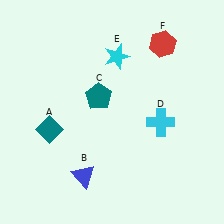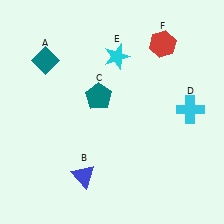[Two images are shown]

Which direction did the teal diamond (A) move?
The teal diamond (A) moved up.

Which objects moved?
The objects that moved are: the teal diamond (A), the cyan cross (D).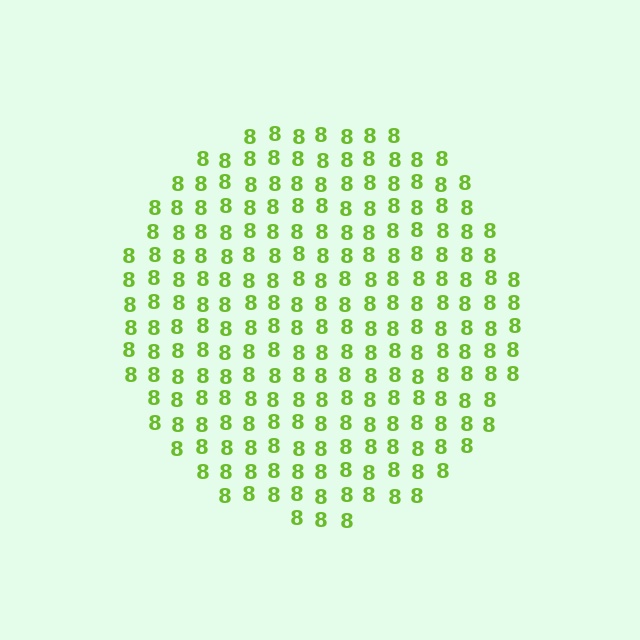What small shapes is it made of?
It is made of small digit 8's.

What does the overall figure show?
The overall figure shows a circle.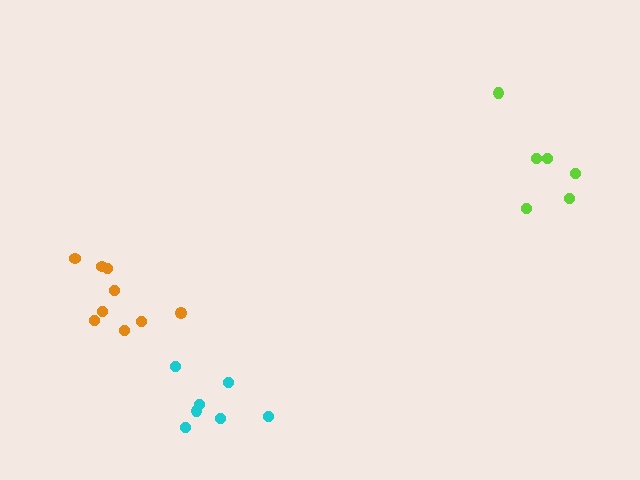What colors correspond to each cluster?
The clusters are colored: lime, cyan, orange.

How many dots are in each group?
Group 1: 6 dots, Group 2: 7 dots, Group 3: 9 dots (22 total).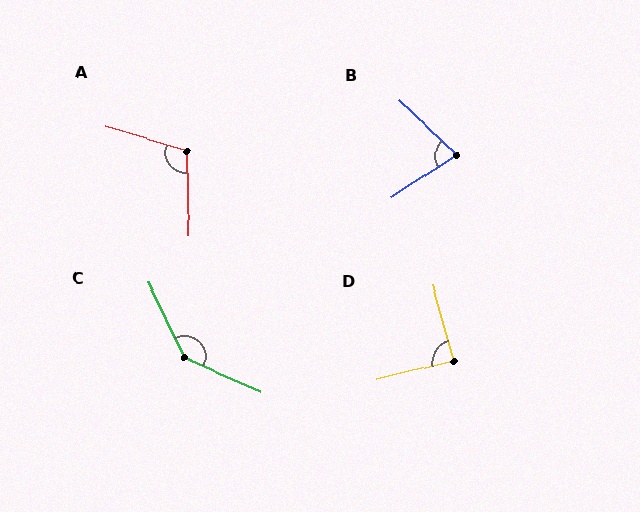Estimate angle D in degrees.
Approximately 89 degrees.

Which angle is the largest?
C, at approximately 139 degrees.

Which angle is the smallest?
B, at approximately 76 degrees.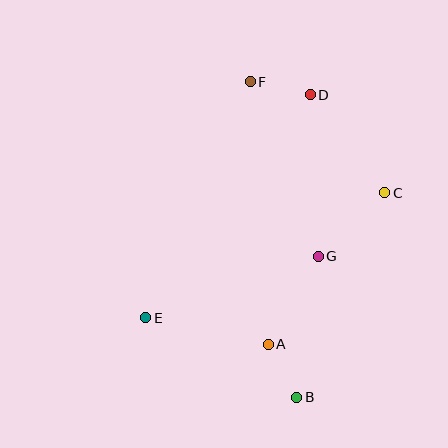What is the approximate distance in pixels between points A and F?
The distance between A and F is approximately 263 pixels.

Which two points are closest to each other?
Points A and B are closest to each other.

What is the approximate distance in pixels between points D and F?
The distance between D and F is approximately 62 pixels.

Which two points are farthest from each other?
Points B and F are farthest from each other.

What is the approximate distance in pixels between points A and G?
The distance between A and G is approximately 101 pixels.